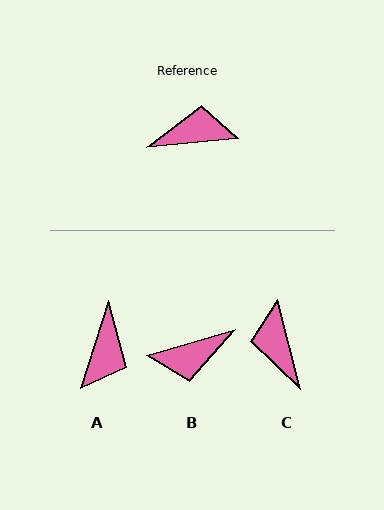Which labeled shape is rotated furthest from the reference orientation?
B, about 169 degrees away.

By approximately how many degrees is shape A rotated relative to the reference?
Approximately 113 degrees clockwise.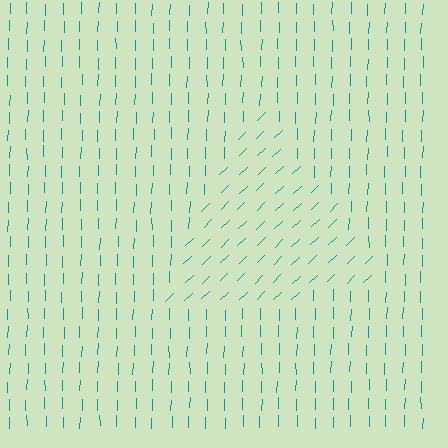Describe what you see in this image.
The image is filled with small teal line segments. A triangle region in the image has lines oriented differently from the surrounding lines, creating a visible texture boundary.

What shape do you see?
I see a triangle.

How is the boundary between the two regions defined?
The boundary is defined purely by a change in line orientation (approximately 45 degrees difference). All lines are the same color and thickness.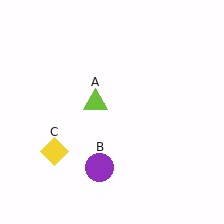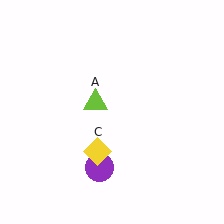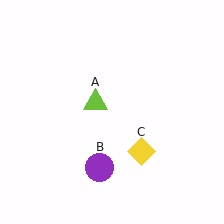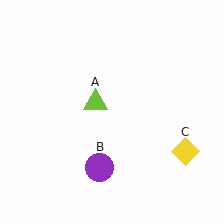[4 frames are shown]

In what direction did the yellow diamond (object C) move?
The yellow diamond (object C) moved right.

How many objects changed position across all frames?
1 object changed position: yellow diamond (object C).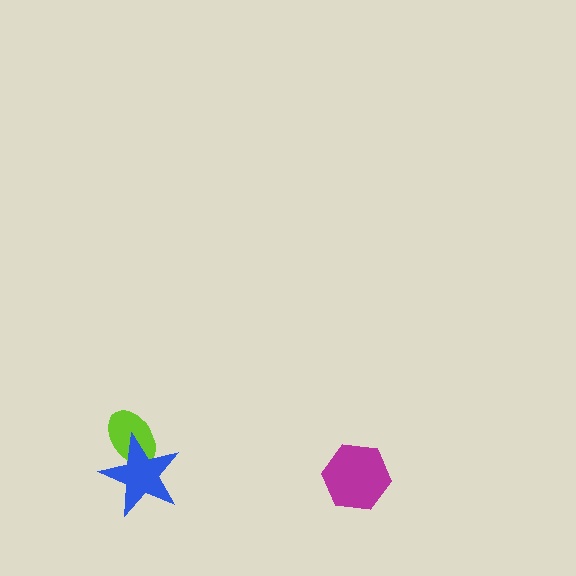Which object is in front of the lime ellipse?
The blue star is in front of the lime ellipse.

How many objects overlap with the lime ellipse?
1 object overlaps with the lime ellipse.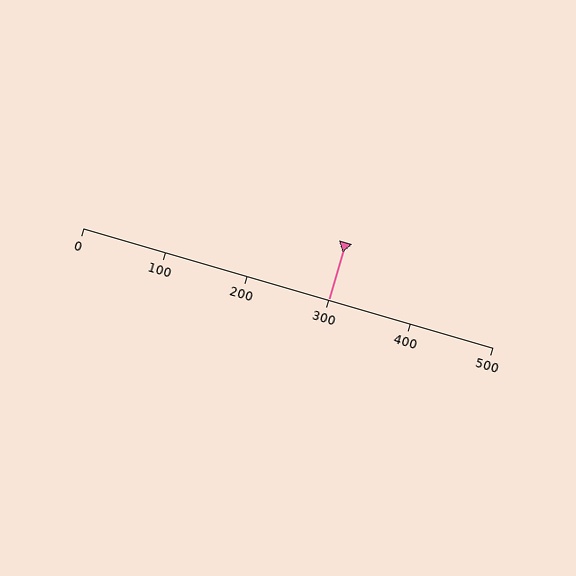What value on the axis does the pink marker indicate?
The marker indicates approximately 300.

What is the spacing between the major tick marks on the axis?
The major ticks are spaced 100 apart.